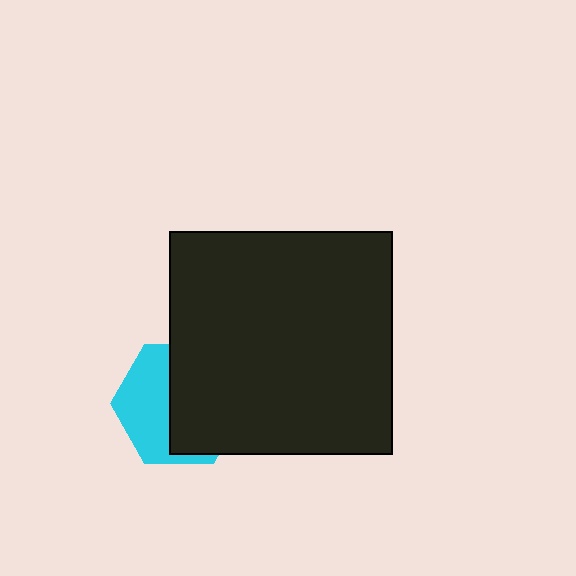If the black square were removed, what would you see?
You would see the complete cyan hexagon.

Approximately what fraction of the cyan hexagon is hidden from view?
Roughly 56% of the cyan hexagon is hidden behind the black square.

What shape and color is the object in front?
The object in front is a black square.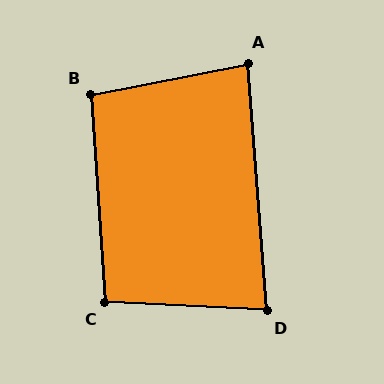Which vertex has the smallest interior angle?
D, at approximately 83 degrees.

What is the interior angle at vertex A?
Approximately 83 degrees (acute).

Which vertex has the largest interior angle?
B, at approximately 97 degrees.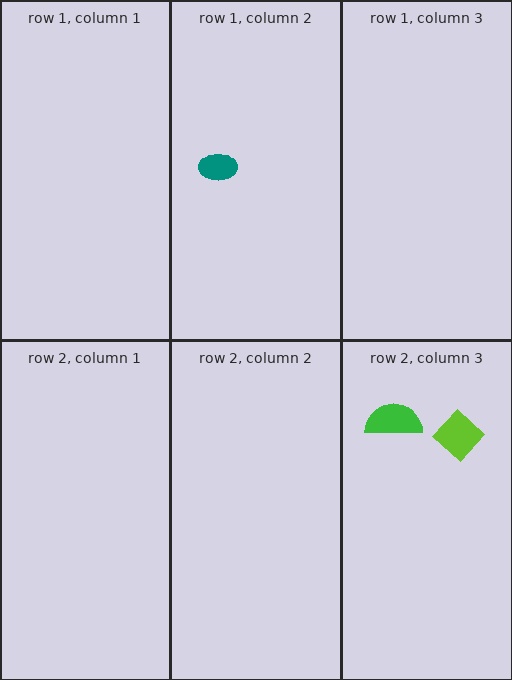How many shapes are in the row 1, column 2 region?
1.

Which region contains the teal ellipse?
The row 1, column 2 region.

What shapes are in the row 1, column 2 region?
The teal ellipse.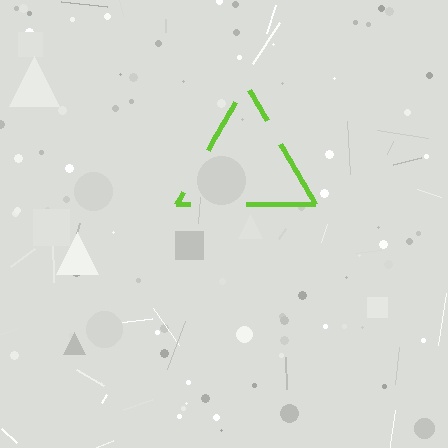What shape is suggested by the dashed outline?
The dashed outline suggests a triangle.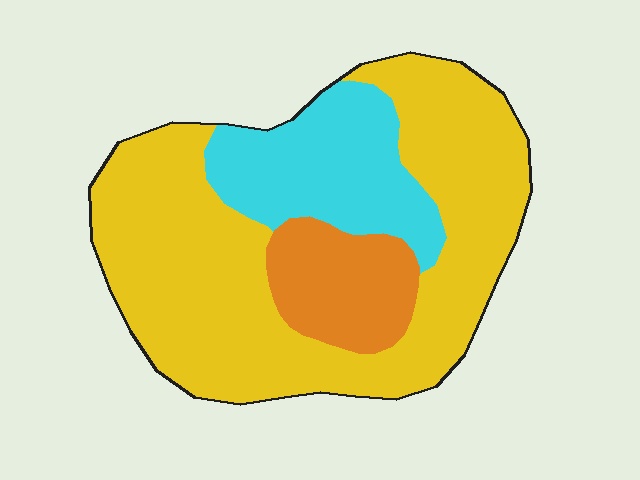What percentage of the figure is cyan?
Cyan covers around 20% of the figure.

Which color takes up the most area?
Yellow, at roughly 65%.